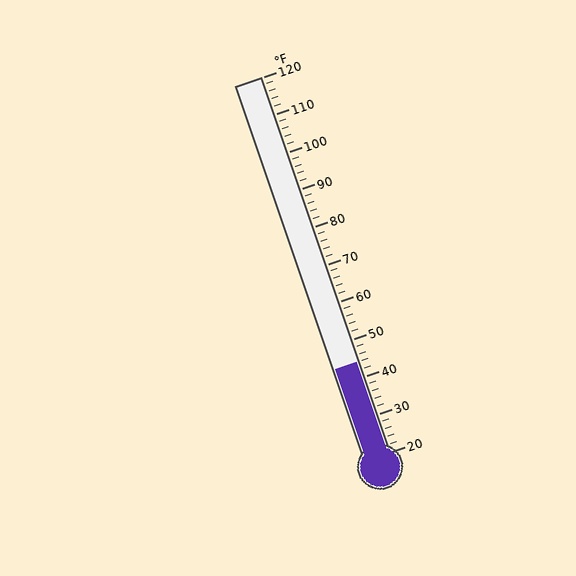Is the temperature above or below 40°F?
The temperature is above 40°F.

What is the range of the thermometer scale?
The thermometer scale ranges from 20°F to 120°F.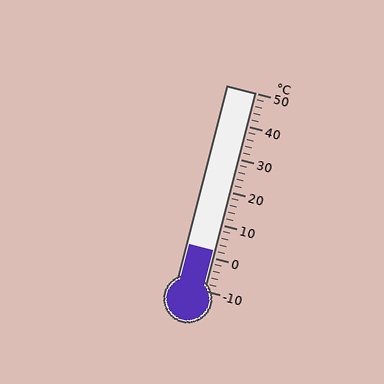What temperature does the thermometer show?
The thermometer shows approximately 2°C.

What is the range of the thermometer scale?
The thermometer scale ranges from -10°C to 50°C.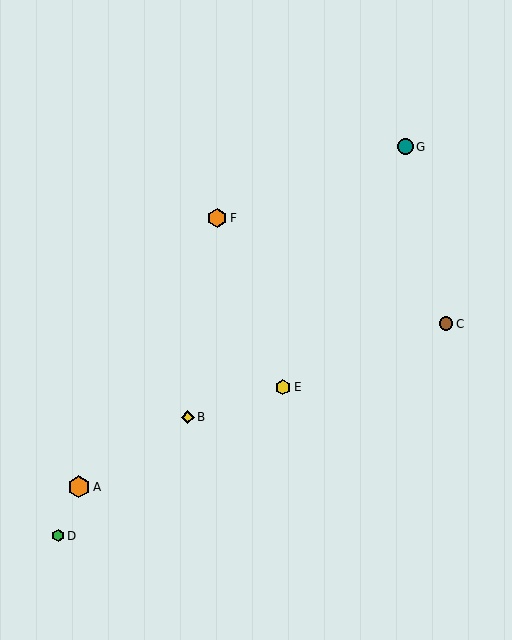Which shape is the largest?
The orange hexagon (labeled A) is the largest.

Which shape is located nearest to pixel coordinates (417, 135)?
The teal circle (labeled G) at (405, 147) is nearest to that location.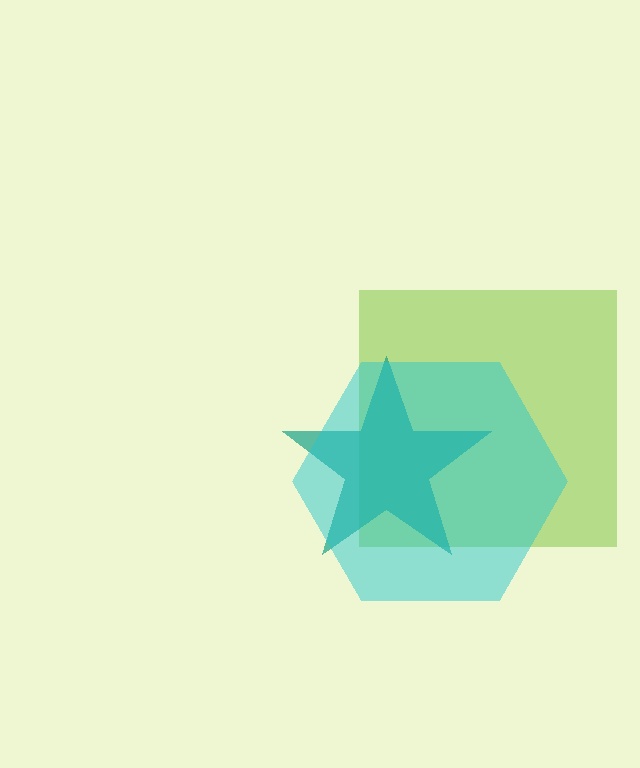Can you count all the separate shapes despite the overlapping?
Yes, there are 3 separate shapes.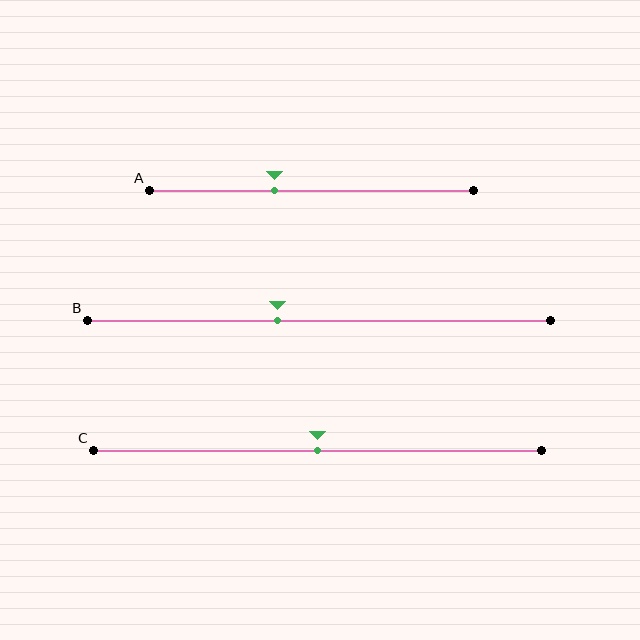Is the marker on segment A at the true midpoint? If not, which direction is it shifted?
No, the marker on segment A is shifted to the left by about 11% of the segment length.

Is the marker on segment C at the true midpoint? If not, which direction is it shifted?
Yes, the marker on segment C is at the true midpoint.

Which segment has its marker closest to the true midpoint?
Segment C has its marker closest to the true midpoint.